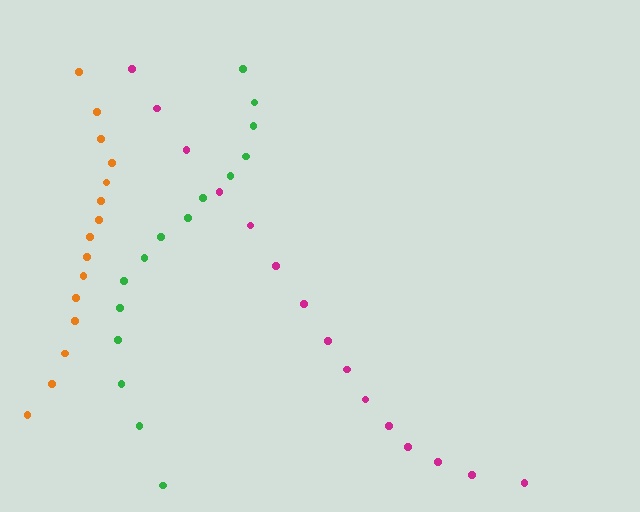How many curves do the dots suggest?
There are 3 distinct paths.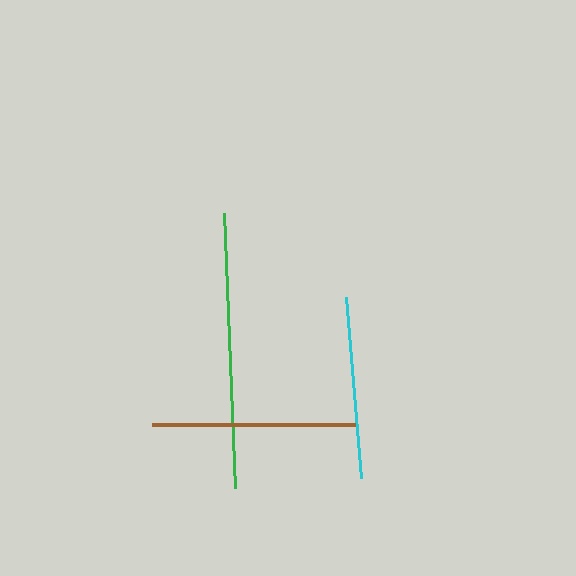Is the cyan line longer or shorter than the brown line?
The brown line is longer than the cyan line.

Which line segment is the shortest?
The cyan line is the shortest at approximately 182 pixels.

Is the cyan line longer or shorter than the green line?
The green line is longer than the cyan line.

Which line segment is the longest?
The green line is the longest at approximately 276 pixels.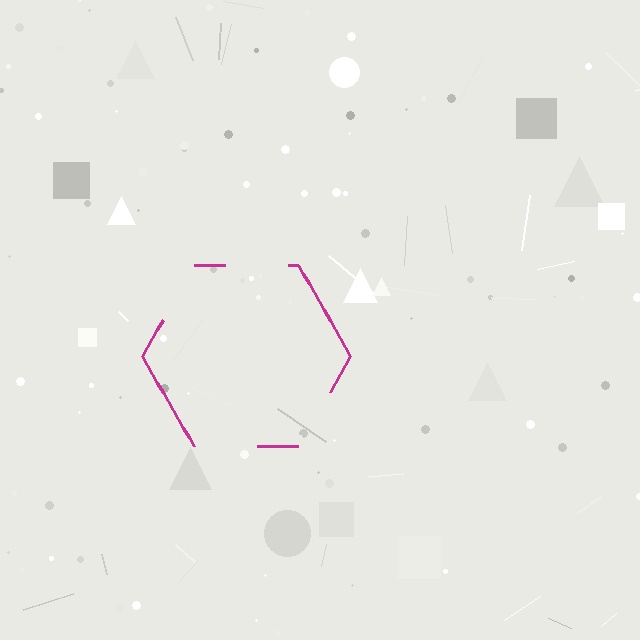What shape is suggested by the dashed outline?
The dashed outline suggests a hexagon.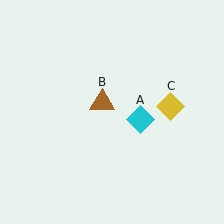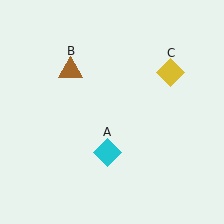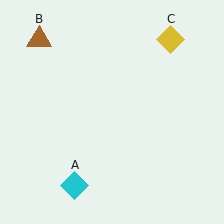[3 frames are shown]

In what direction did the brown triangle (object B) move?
The brown triangle (object B) moved up and to the left.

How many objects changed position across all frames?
3 objects changed position: cyan diamond (object A), brown triangle (object B), yellow diamond (object C).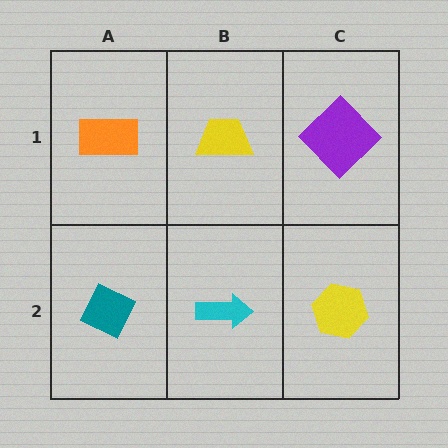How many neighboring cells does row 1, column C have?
2.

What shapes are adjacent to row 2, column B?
A yellow trapezoid (row 1, column B), a teal diamond (row 2, column A), a yellow hexagon (row 2, column C).